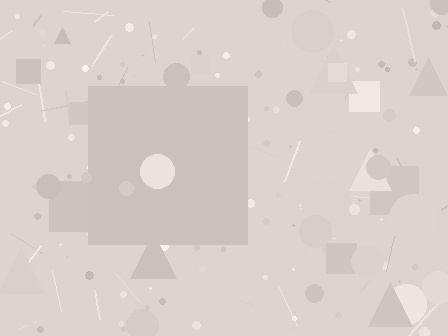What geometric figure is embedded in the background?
A square is embedded in the background.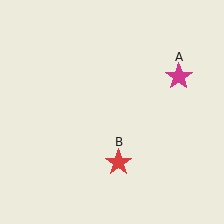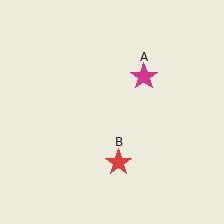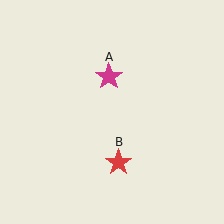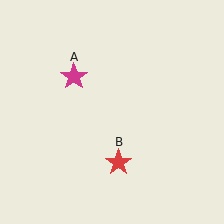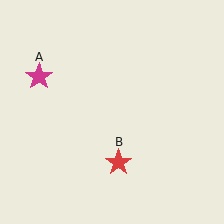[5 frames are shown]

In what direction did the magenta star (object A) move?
The magenta star (object A) moved left.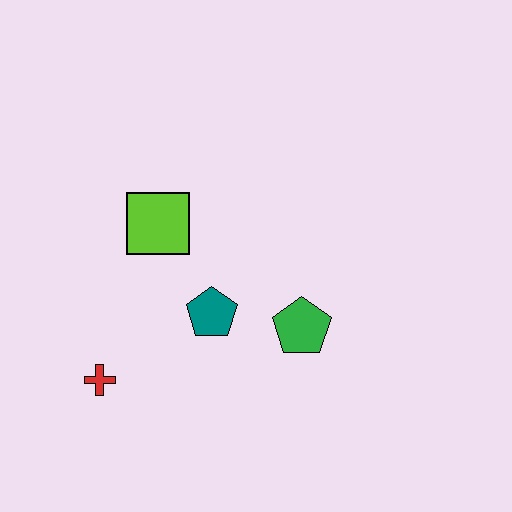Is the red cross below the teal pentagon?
Yes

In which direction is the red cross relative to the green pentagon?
The red cross is to the left of the green pentagon.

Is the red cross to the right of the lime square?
No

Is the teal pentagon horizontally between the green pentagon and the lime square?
Yes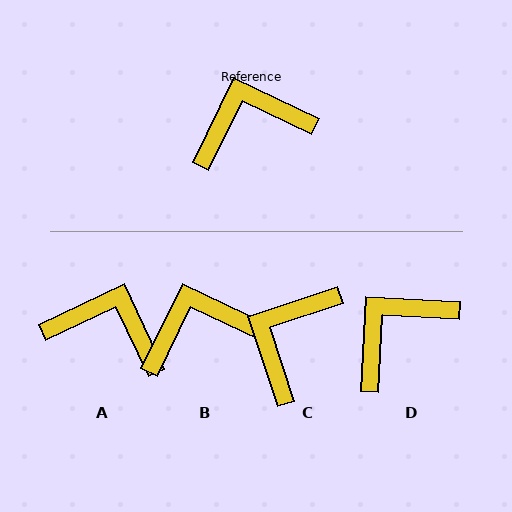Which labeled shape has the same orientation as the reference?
B.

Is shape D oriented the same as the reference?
No, it is off by about 23 degrees.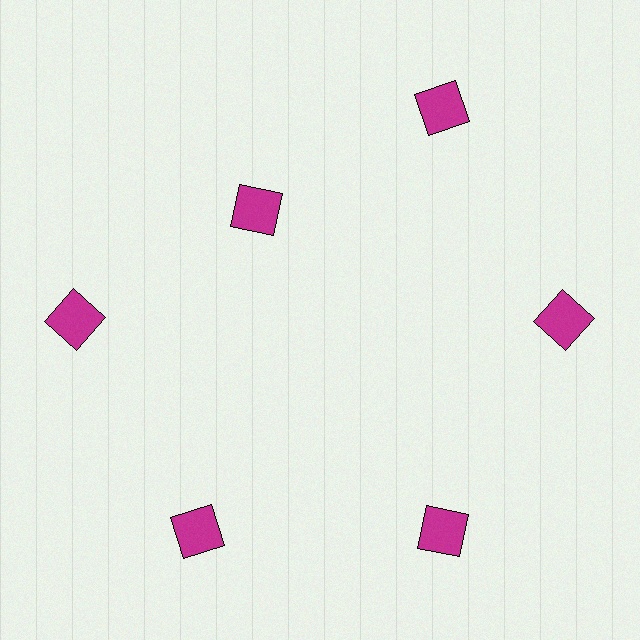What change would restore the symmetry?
The symmetry would be restored by moving it outward, back onto the ring so that all 6 squares sit at equal angles and equal distance from the center.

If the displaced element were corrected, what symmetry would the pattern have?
It would have 6-fold rotational symmetry — the pattern would map onto itself every 60 degrees.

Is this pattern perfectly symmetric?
No. The 6 magenta squares are arranged in a ring, but one element near the 11 o'clock position is pulled inward toward the center, breaking the 6-fold rotational symmetry.